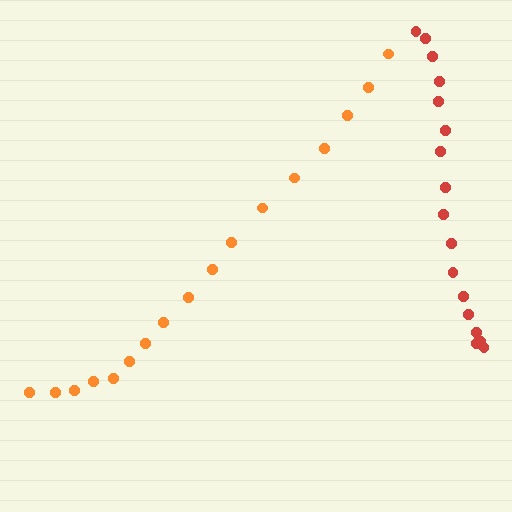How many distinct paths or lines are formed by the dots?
There are 2 distinct paths.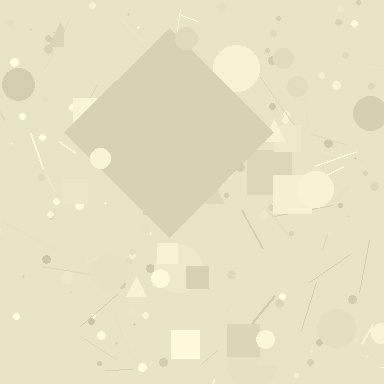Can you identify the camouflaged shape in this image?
The camouflaged shape is a diamond.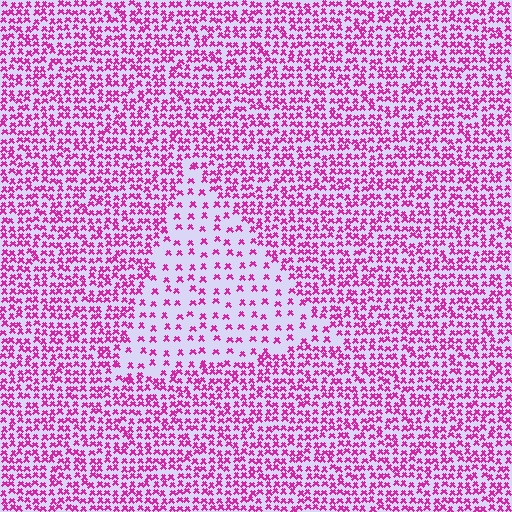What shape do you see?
I see a triangle.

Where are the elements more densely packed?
The elements are more densely packed outside the triangle boundary.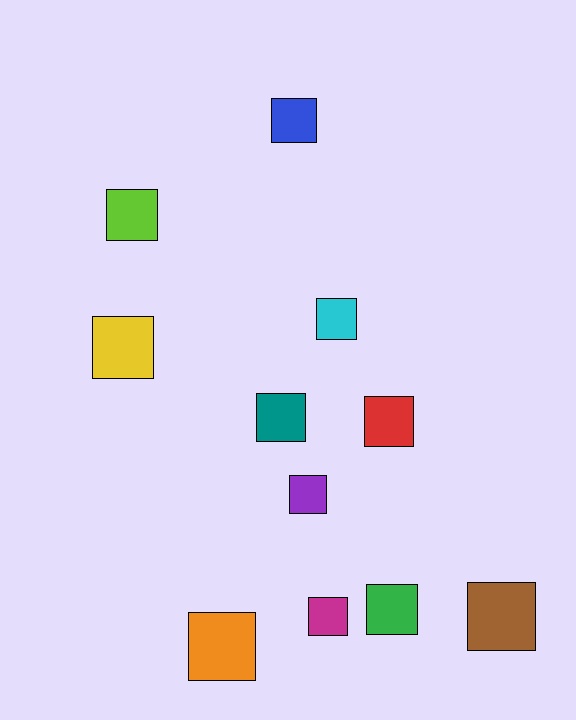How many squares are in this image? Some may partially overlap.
There are 11 squares.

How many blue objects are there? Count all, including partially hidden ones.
There is 1 blue object.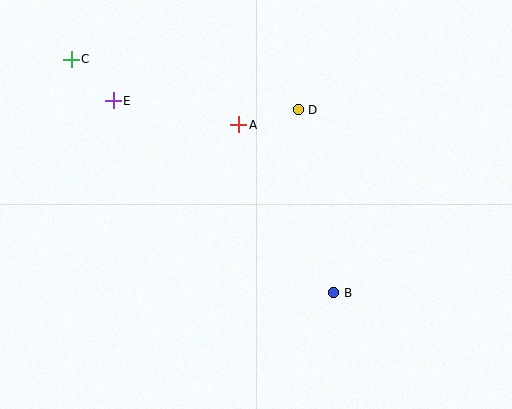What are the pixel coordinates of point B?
Point B is at (334, 293).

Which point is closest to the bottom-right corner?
Point B is closest to the bottom-right corner.